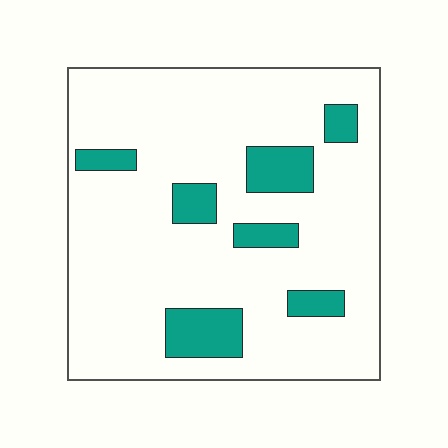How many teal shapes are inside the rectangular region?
7.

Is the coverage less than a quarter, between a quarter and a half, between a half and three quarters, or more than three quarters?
Less than a quarter.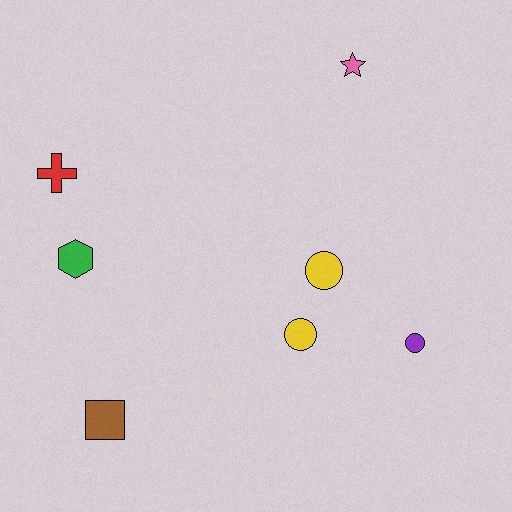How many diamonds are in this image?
There are no diamonds.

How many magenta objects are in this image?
There are no magenta objects.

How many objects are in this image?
There are 7 objects.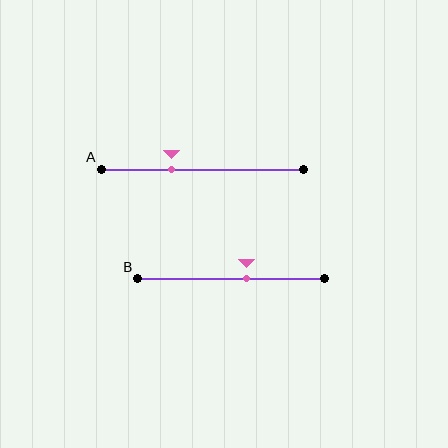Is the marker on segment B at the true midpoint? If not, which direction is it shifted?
No, the marker on segment B is shifted to the right by about 8% of the segment length.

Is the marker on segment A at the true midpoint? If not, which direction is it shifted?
No, the marker on segment A is shifted to the left by about 15% of the segment length.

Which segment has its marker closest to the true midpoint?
Segment B has its marker closest to the true midpoint.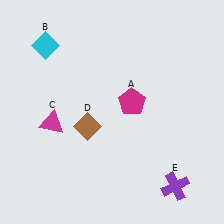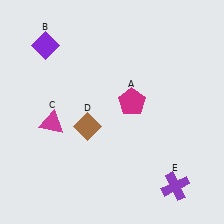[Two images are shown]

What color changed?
The diamond (B) changed from cyan in Image 1 to purple in Image 2.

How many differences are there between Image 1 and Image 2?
There is 1 difference between the two images.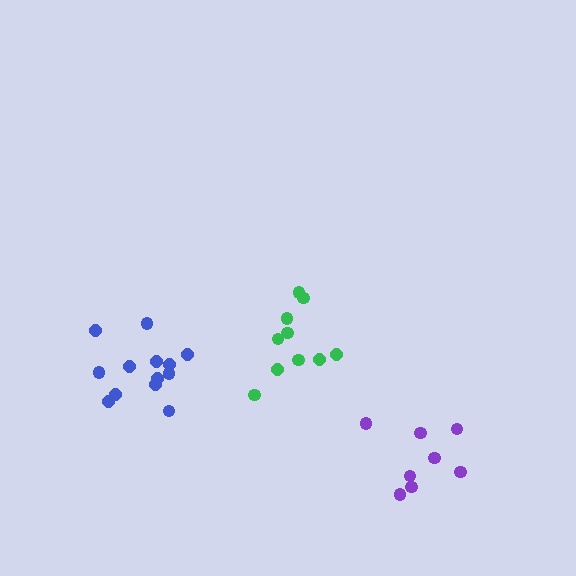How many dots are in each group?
Group 1: 13 dots, Group 2: 10 dots, Group 3: 8 dots (31 total).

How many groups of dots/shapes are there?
There are 3 groups.